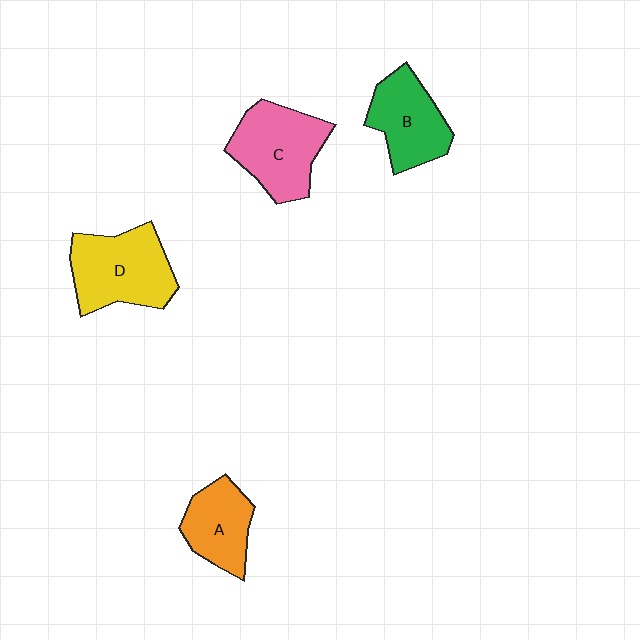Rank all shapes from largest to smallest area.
From largest to smallest: D (yellow), C (pink), B (green), A (orange).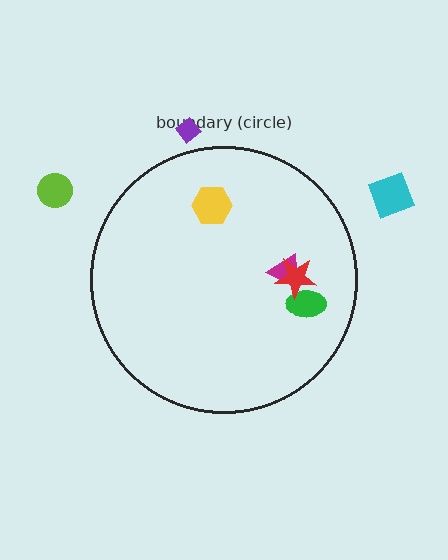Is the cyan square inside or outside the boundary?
Outside.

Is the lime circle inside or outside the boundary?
Outside.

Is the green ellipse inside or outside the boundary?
Inside.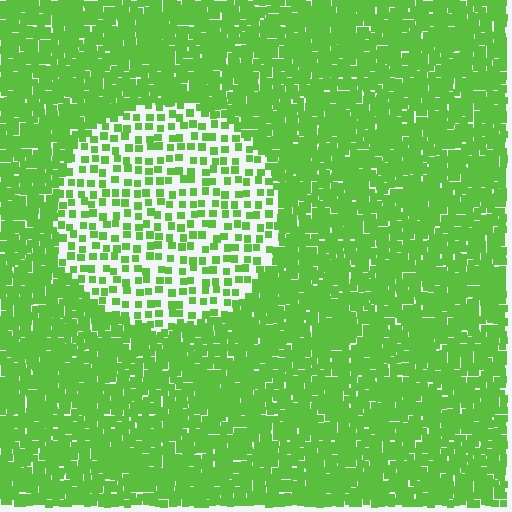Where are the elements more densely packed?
The elements are more densely packed outside the circle boundary.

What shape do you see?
I see a circle.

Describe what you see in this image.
The image contains small lime elements arranged at two different densities. A circle-shaped region is visible where the elements are less densely packed than the surrounding area.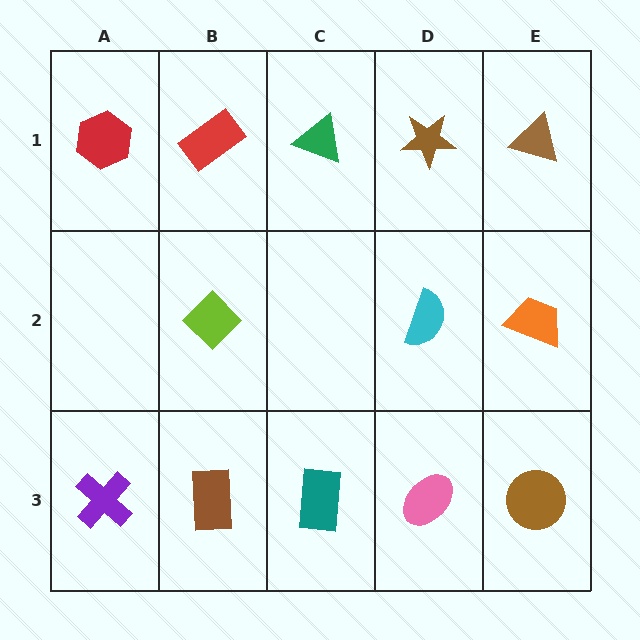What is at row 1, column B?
A red rectangle.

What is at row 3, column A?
A purple cross.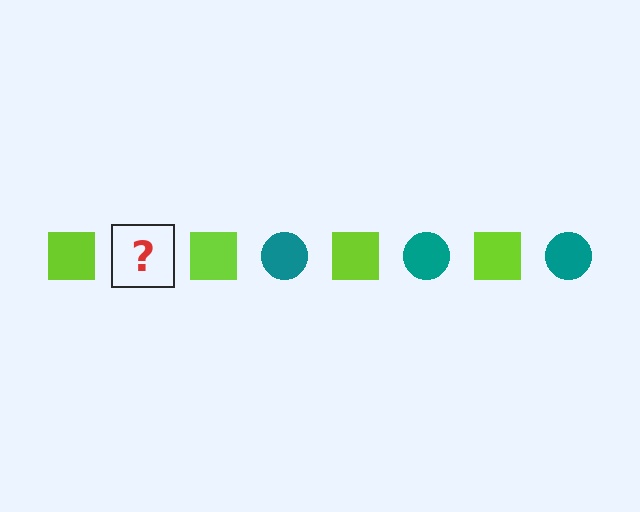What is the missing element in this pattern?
The missing element is a teal circle.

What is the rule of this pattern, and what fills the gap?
The rule is that the pattern alternates between lime square and teal circle. The gap should be filled with a teal circle.